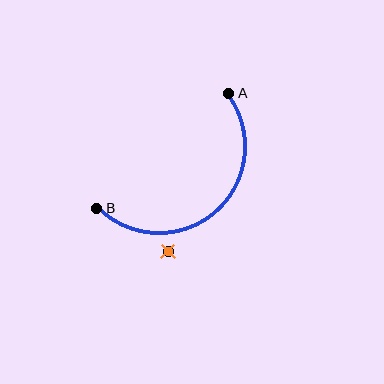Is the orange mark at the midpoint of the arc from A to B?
No — the orange mark does not lie on the arc at all. It sits slightly outside the curve.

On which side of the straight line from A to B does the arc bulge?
The arc bulges below and to the right of the straight line connecting A and B.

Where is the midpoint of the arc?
The arc midpoint is the point on the curve farthest from the straight line joining A and B. It sits below and to the right of that line.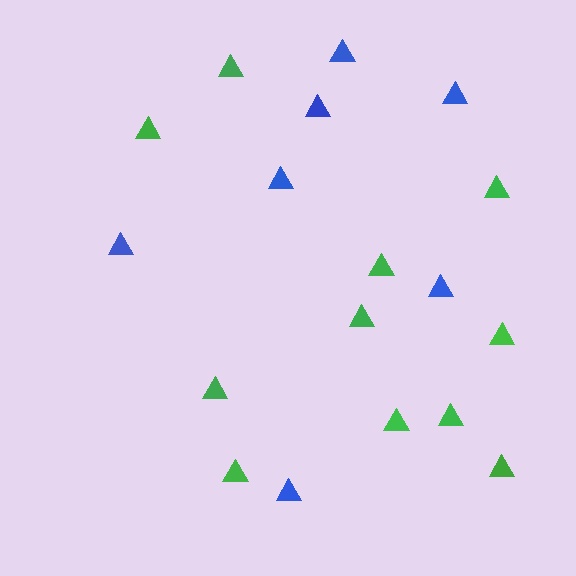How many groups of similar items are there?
There are 2 groups: one group of green triangles (11) and one group of blue triangles (7).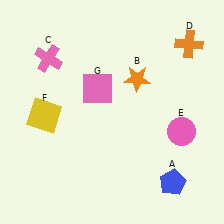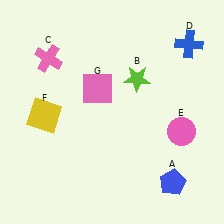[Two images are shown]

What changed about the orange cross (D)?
In Image 1, D is orange. In Image 2, it changed to blue.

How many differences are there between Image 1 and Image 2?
There are 2 differences between the two images.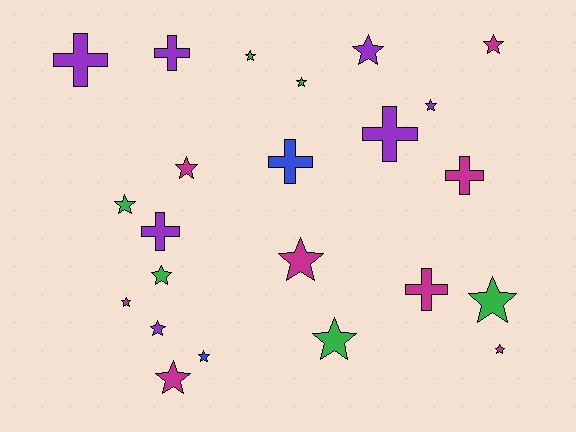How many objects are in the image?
There are 23 objects.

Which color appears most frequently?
Magenta, with 8 objects.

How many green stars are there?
There are 6 green stars.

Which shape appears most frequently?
Star, with 16 objects.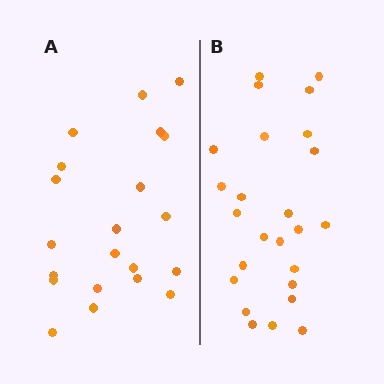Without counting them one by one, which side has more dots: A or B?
Region B (the right region) has more dots.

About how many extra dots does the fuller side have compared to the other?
Region B has about 4 more dots than region A.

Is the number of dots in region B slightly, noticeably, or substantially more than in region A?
Region B has only slightly more — the two regions are fairly close. The ratio is roughly 1.2 to 1.